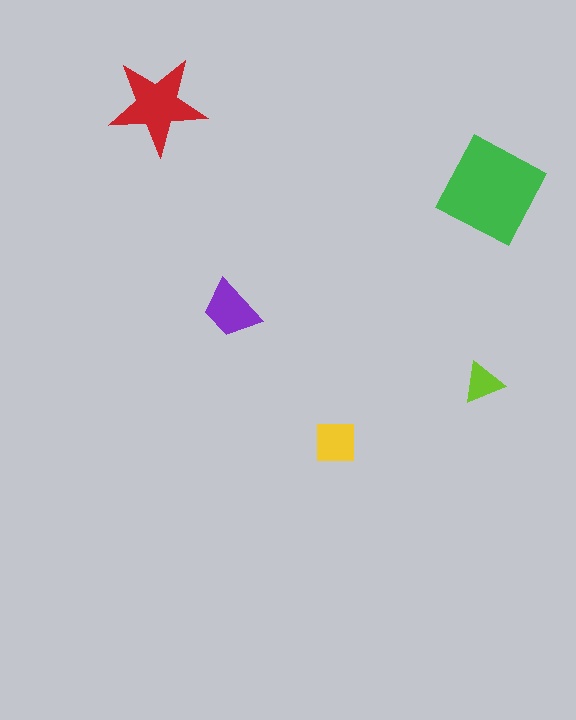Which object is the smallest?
The lime triangle.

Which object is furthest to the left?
The red star is leftmost.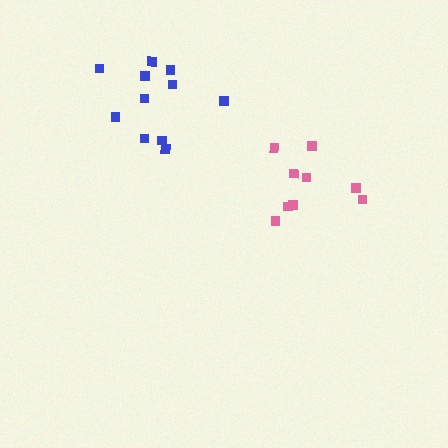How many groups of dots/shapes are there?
There are 2 groups.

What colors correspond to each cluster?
The clusters are colored: pink, blue.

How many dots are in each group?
Group 1: 9 dots, Group 2: 11 dots (20 total).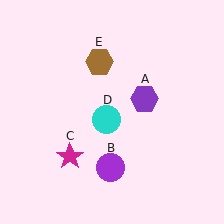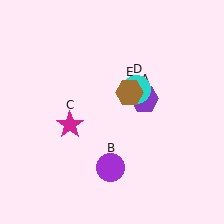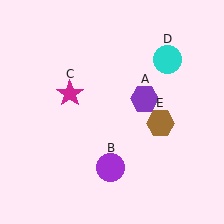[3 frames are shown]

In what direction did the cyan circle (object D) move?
The cyan circle (object D) moved up and to the right.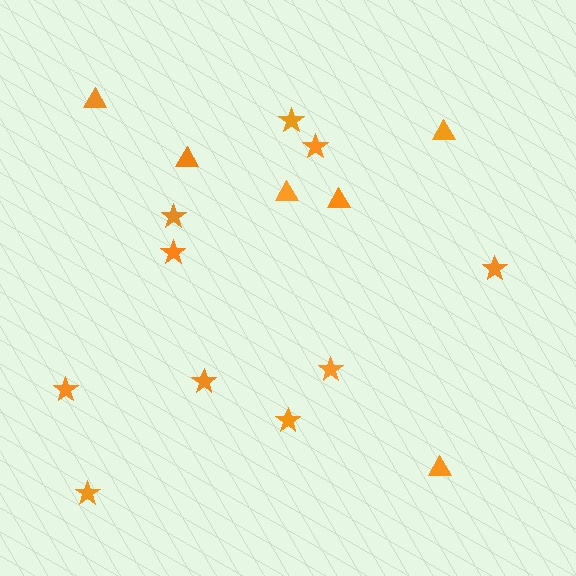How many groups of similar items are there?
There are 2 groups: one group of triangles (6) and one group of stars (10).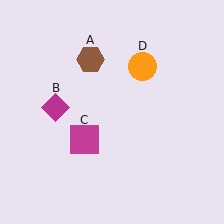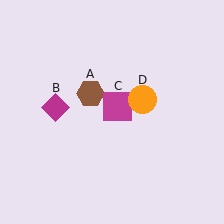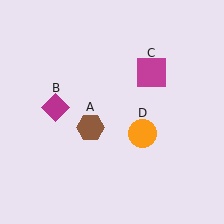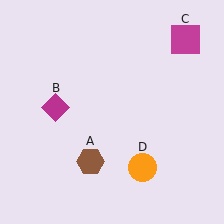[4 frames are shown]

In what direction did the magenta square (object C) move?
The magenta square (object C) moved up and to the right.